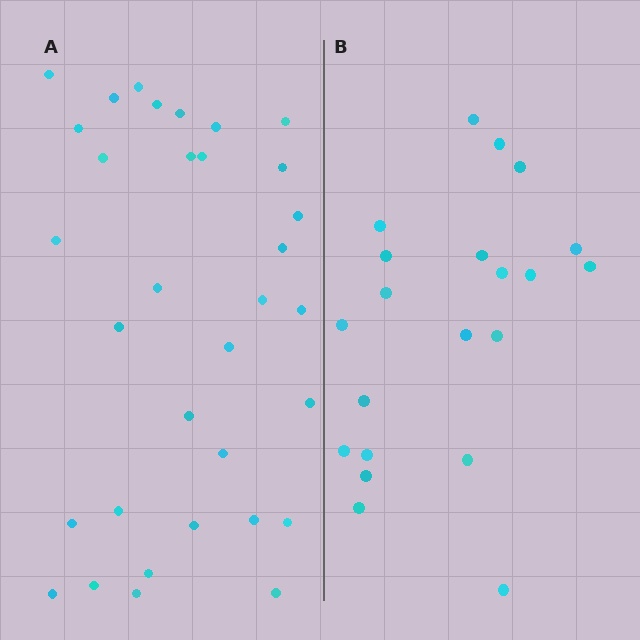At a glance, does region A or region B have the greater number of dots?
Region A (the left region) has more dots.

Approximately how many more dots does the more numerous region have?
Region A has roughly 12 or so more dots than region B.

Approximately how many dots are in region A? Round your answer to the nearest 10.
About 30 dots. (The exact count is 33, which rounds to 30.)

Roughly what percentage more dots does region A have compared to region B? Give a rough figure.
About 55% more.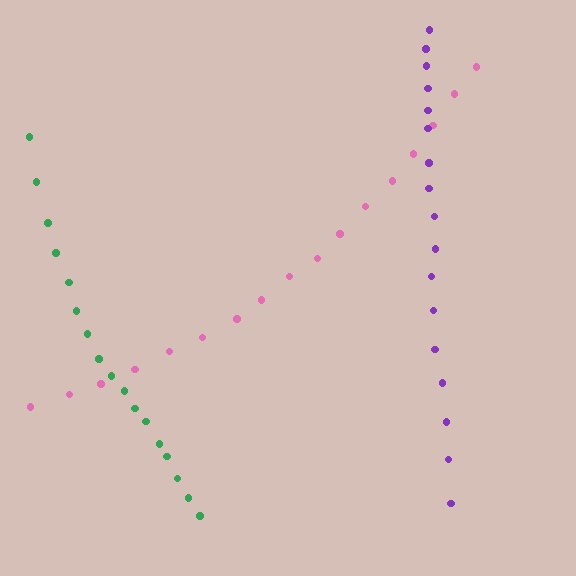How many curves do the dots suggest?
There are 3 distinct paths.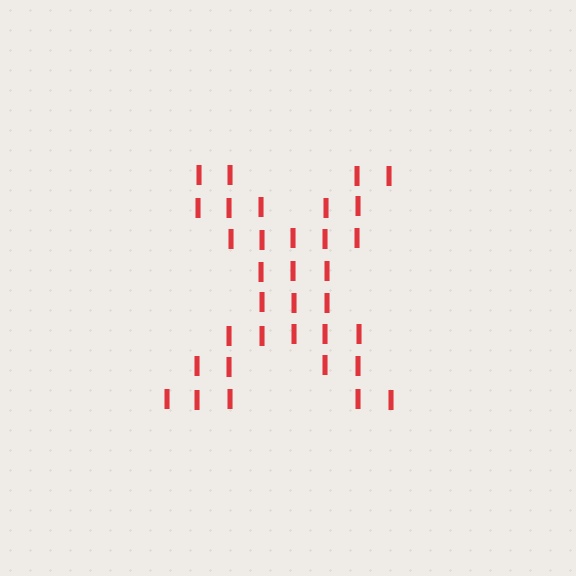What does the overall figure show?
The overall figure shows the letter X.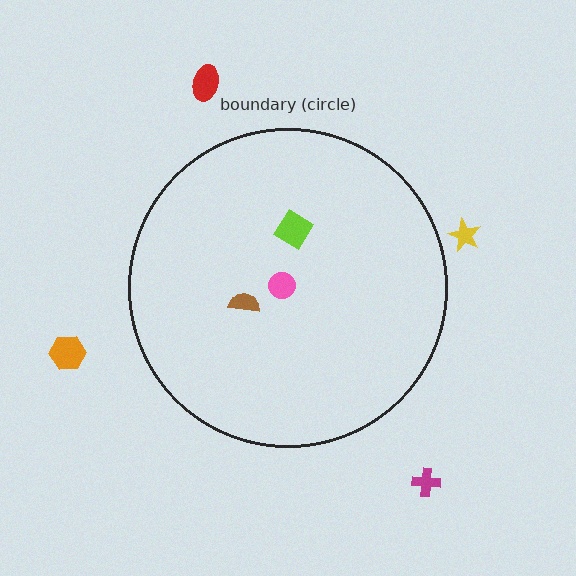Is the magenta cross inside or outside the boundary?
Outside.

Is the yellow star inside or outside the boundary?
Outside.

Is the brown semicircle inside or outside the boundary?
Inside.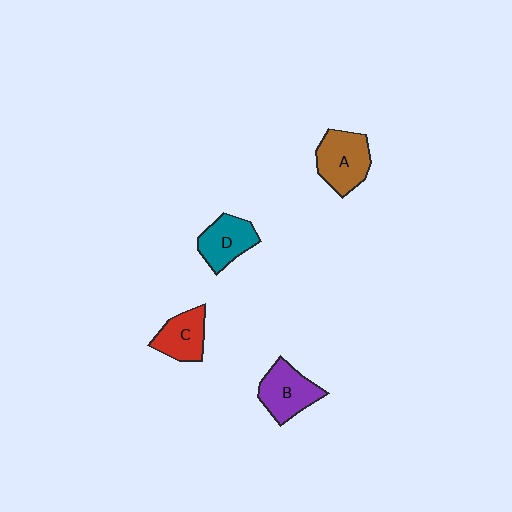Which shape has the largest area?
Shape A (brown).